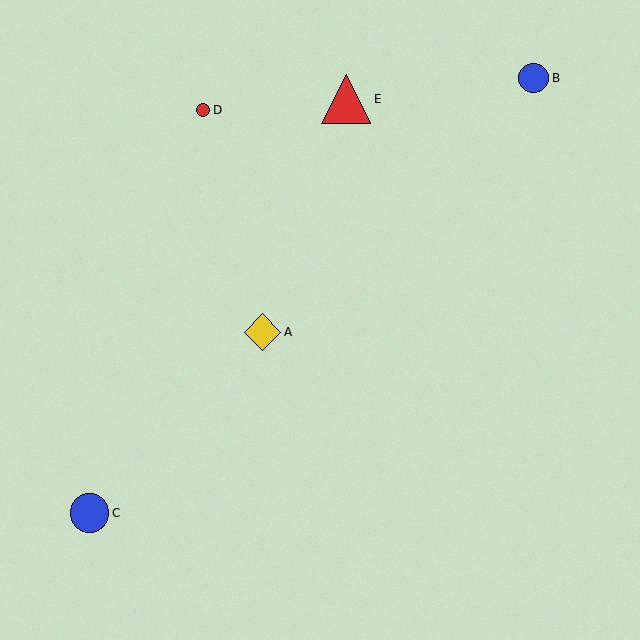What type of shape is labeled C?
Shape C is a blue circle.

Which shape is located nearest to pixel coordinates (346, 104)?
The red triangle (labeled E) at (346, 99) is nearest to that location.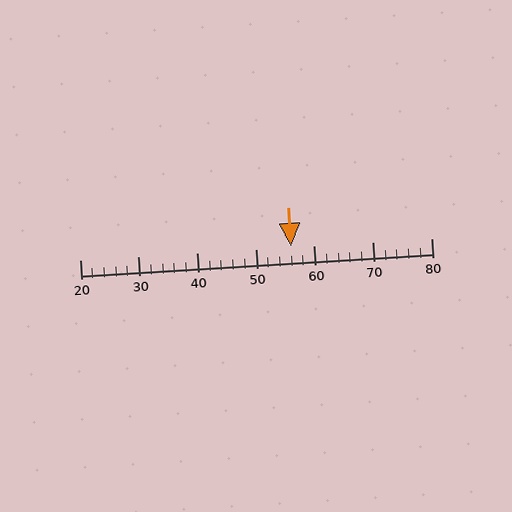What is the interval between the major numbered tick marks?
The major tick marks are spaced 10 units apart.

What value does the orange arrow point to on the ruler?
The orange arrow points to approximately 56.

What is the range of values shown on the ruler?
The ruler shows values from 20 to 80.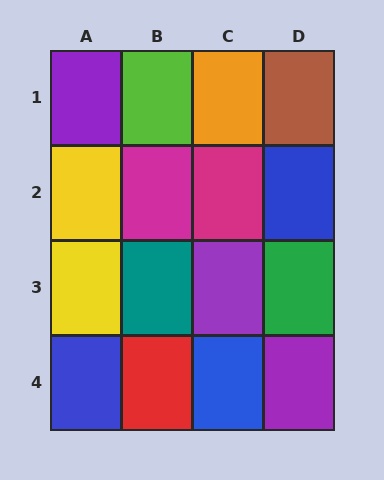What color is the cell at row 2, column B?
Magenta.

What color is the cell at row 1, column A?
Purple.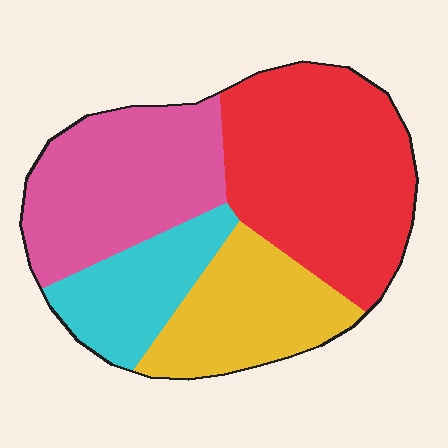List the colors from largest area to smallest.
From largest to smallest: red, pink, yellow, cyan.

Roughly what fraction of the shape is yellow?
Yellow covers about 20% of the shape.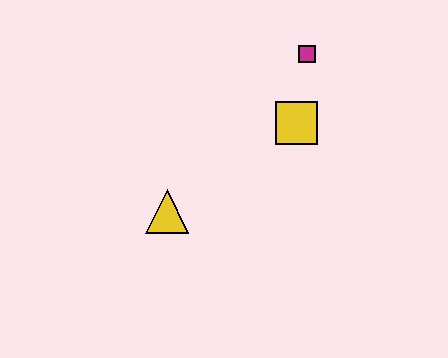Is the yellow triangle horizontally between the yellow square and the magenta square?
No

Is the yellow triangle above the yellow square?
No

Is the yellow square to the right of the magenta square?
No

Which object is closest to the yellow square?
The magenta square is closest to the yellow square.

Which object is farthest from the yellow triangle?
The magenta square is farthest from the yellow triangle.